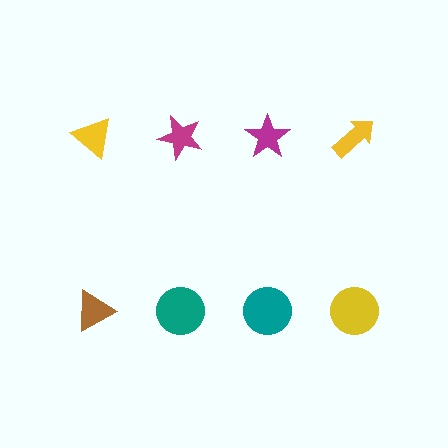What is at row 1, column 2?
A magenta star.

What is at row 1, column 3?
A magenta star.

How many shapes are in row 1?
4 shapes.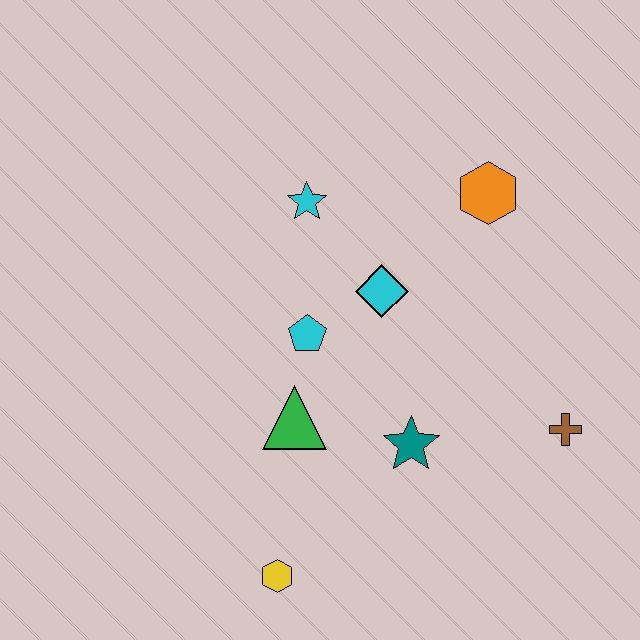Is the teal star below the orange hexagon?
Yes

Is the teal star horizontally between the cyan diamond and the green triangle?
No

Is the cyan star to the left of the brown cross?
Yes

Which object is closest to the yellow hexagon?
The green triangle is closest to the yellow hexagon.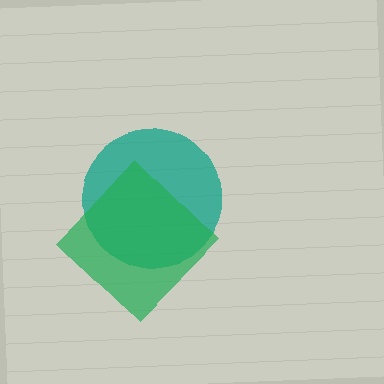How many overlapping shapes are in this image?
There are 2 overlapping shapes in the image.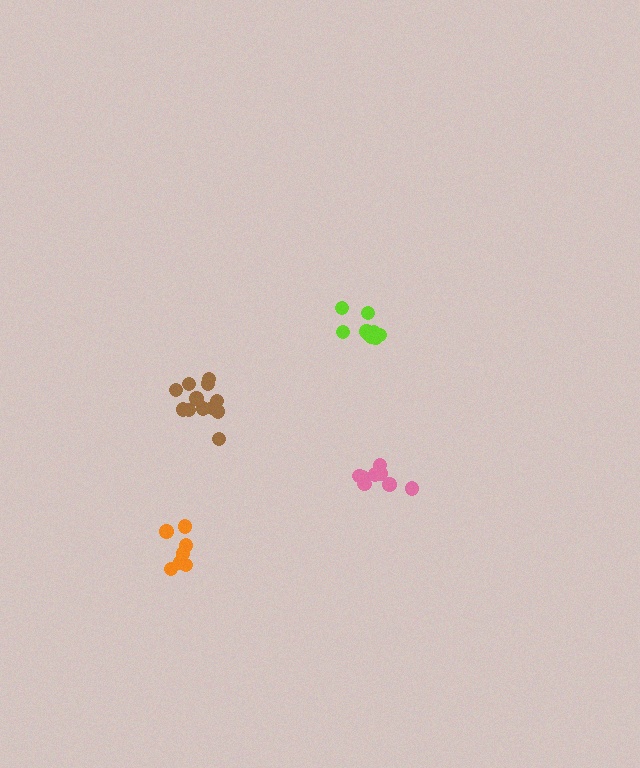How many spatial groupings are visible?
There are 4 spatial groupings.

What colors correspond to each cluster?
The clusters are colored: orange, lime, brown, pink.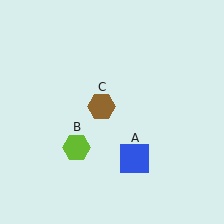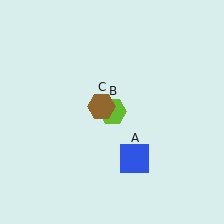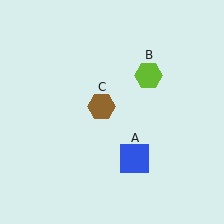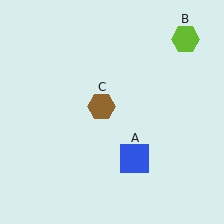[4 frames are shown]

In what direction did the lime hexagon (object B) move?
The lime hexagon (object B) moved up and to the right.